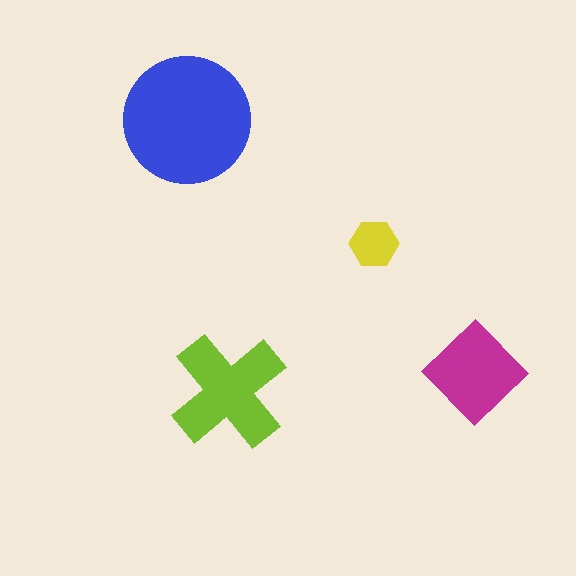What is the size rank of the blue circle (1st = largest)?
1st.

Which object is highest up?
The blue circle is topmost.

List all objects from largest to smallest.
The blue circle, the lime cross, the magenta diamond, the yellow hexagon.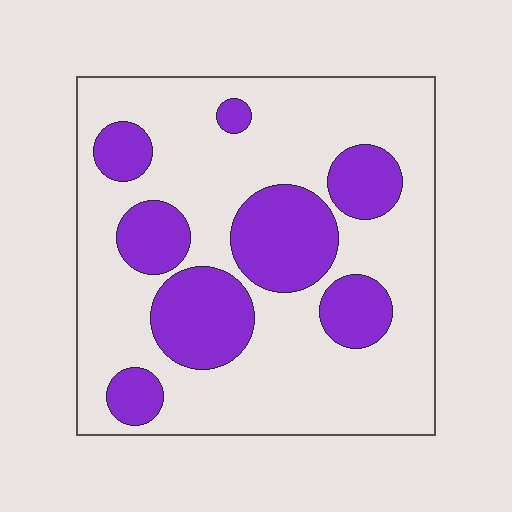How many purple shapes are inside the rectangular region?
8.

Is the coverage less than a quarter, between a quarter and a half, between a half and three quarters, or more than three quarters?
Between a quarter and a half.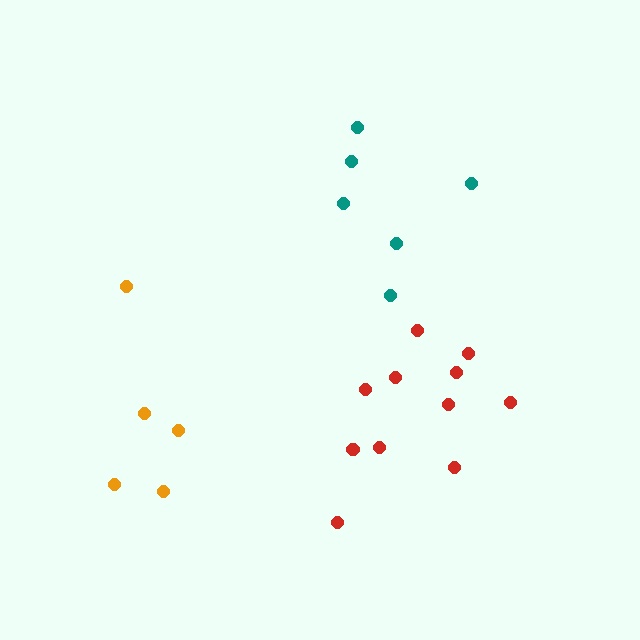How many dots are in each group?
Group 1: 5 dots, Group 2: 11 dots, Group 3: 6 dots (22 total).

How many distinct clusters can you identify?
There are 3 distinct clusters.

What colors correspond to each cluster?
The clusters are colored: orange, red, teal.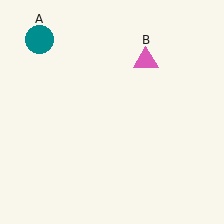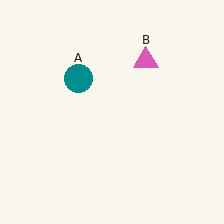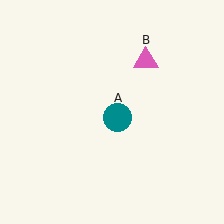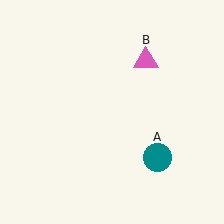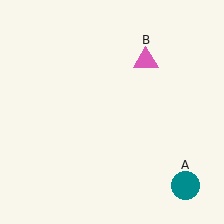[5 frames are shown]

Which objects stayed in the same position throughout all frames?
Pink triangle (object B) remained stationary.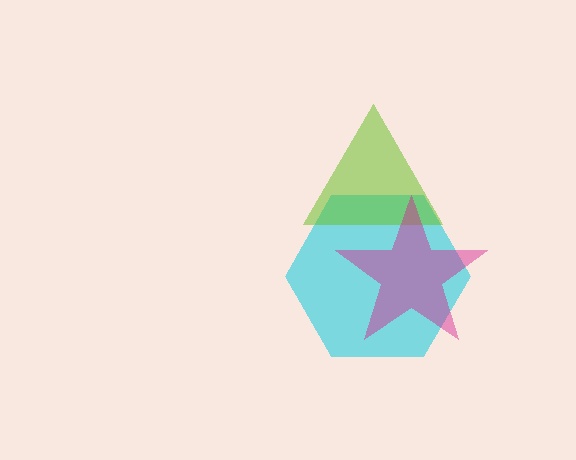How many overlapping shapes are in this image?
There are 3 overlapping shapes in the image.